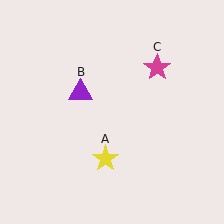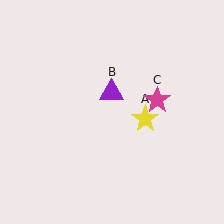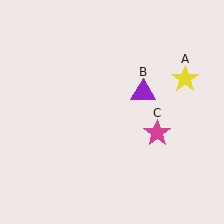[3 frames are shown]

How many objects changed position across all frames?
3 objects changed position: yellow star (object A), purple triangle (object B), magenta star (object C).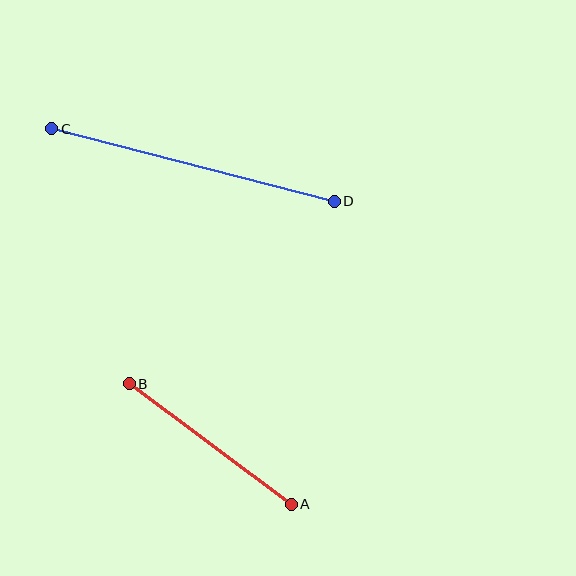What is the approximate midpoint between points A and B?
The midpoint is at approximately (210, 444) pixels.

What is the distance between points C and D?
The distance is approximately 292 pixels.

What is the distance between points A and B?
The distance is approximately 202 pixels.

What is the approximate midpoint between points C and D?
The midpoint is at approximately (193, 165) pixels.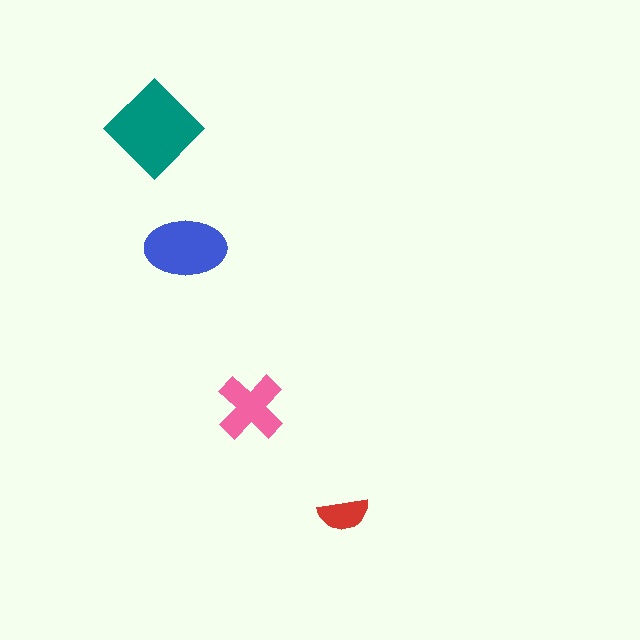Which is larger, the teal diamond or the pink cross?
The teal diamond.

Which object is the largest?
The teal diamond.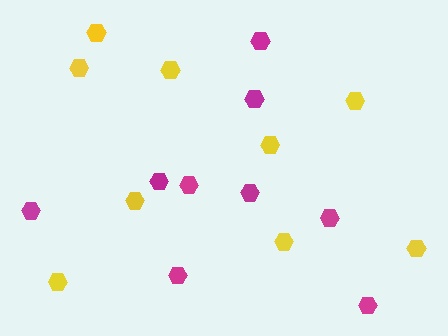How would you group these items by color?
There are 2 groups: one group of yellow hexagons (9) and one group of magenta hexagons (9).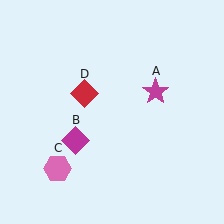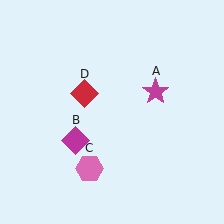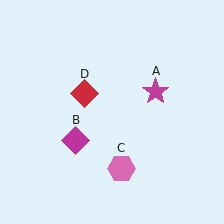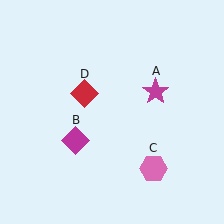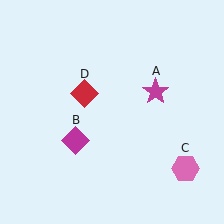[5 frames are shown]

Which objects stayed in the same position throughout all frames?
Magenta star (object A) and magenta diamond (object B) and red diamond (object D) remained stationary.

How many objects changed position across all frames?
1 object changed position: pink hexagon (object C).